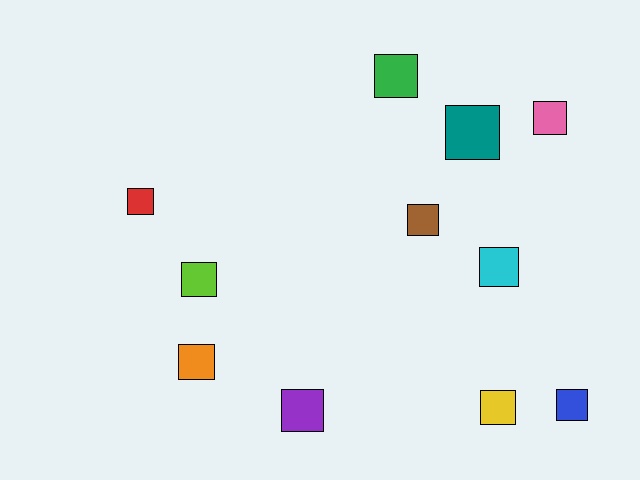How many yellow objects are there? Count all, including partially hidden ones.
There is 1 yellow object.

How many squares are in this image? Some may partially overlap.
There are 11 squares.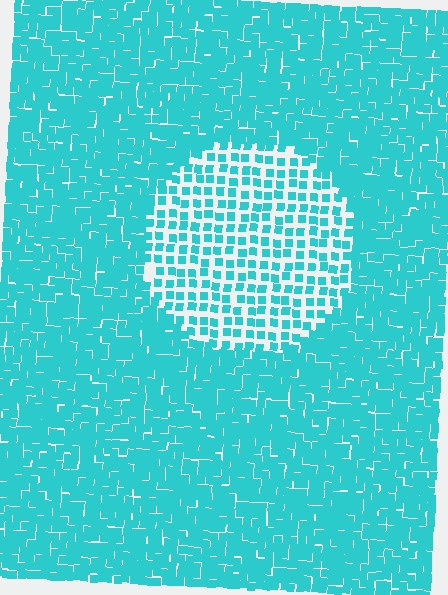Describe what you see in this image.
The image contains small cyan elements arranged at two different densities. A circle-shaped region is visible where the elements are less densely packed than the surrounding area.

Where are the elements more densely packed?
The elements are more densely packed outside the circle boundary.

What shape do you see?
I see a circle.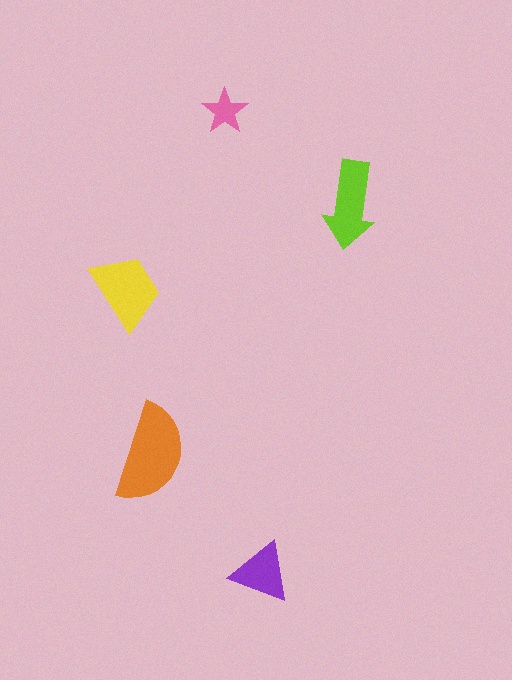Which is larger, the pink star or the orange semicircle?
The orange semicircle.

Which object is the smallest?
The pink star.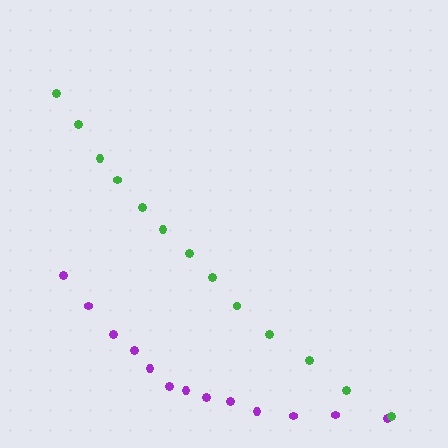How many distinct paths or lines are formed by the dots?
There are 2 distinct paths.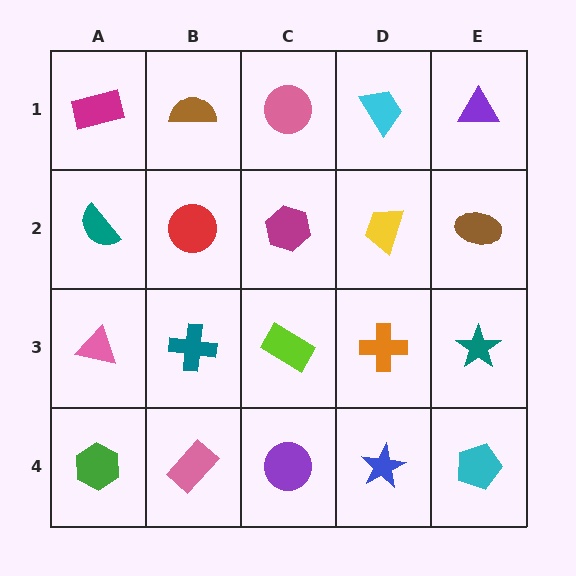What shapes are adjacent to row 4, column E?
A teal star (row 3, column E), a blue star (row 4, column D).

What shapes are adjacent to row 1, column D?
A yellow trapezoid (row 2, column D), a pink circle (row 1, column C), a purple triangle (row 1, column E).